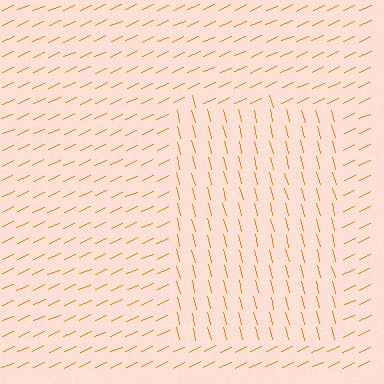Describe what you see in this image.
The image is filled with small orange line segments. A rectangle region in the image has lines oriented differently from the surrounding lines, creating a visible texture boundary.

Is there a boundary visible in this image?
Yes, there is a texture boundary formed by a change in line orientation.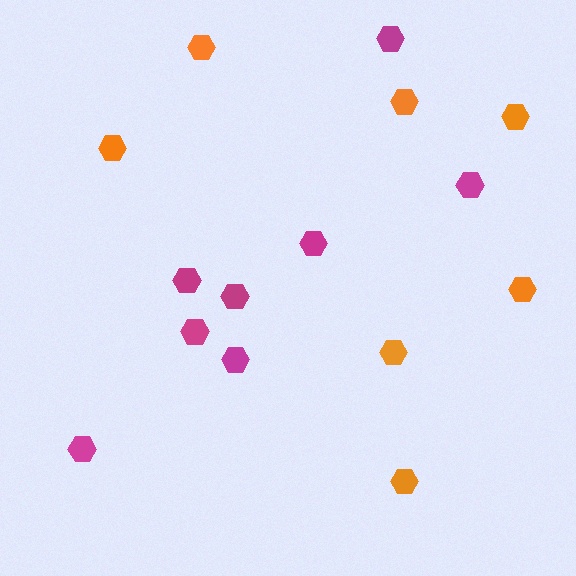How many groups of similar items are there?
There are 2 groups: one group of magenta hexagons (8) and one group of orange hexagons (7).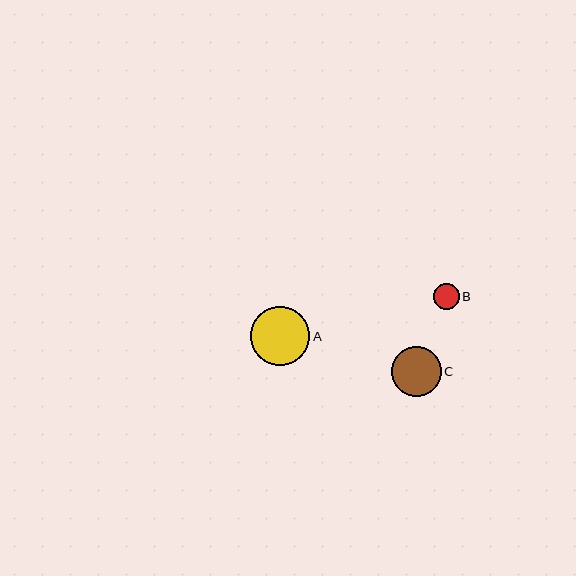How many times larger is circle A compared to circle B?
Circle A is approximately 2.3 times the size of circle B.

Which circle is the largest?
Circle A is the largest with a size of approximately 59 pixels.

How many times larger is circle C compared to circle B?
Circle C is approximately 1.9 times the size of circle B.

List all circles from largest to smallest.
From largest to smallest: A, C, B.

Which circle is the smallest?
Circle B is the smallest with a size of approximately 26 pixels.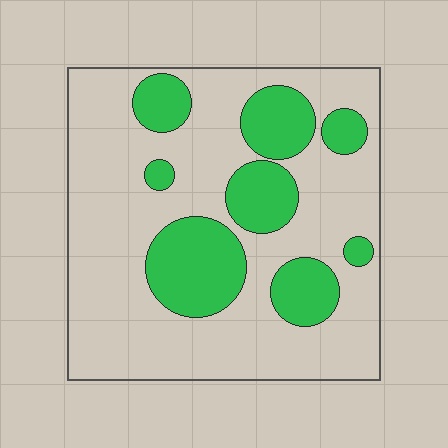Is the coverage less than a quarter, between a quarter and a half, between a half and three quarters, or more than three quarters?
Between a quarter and a half.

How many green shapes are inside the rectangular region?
8.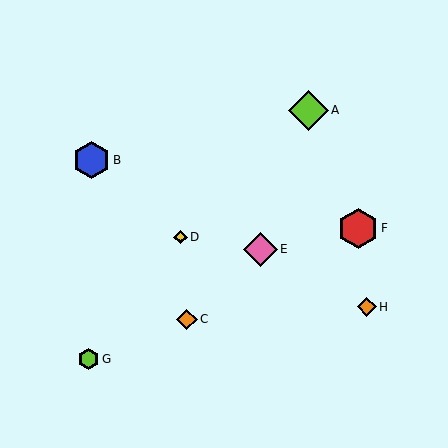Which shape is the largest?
The red hexagon (labeled F) is the largest.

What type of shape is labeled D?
Shape D is a yellow diamond.